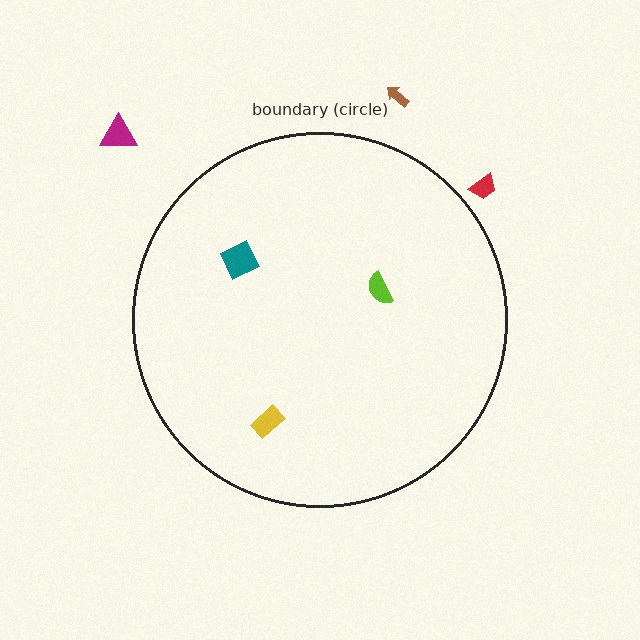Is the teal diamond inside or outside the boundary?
Inside.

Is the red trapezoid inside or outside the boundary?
Outside.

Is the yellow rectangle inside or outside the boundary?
Inside.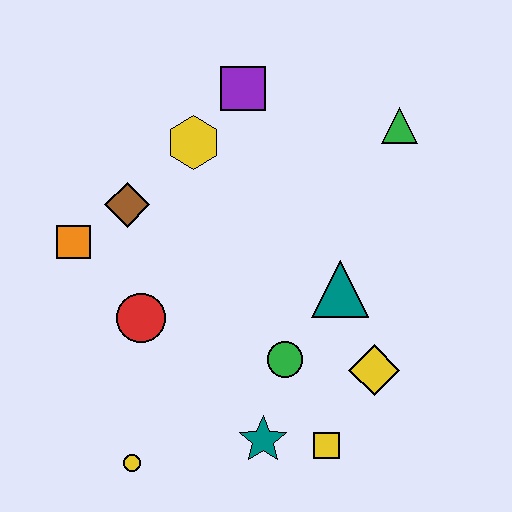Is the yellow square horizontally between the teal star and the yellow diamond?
Yes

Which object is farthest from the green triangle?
The yellow circle is farthest from the green triangle.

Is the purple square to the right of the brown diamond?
Yes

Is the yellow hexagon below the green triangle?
Yes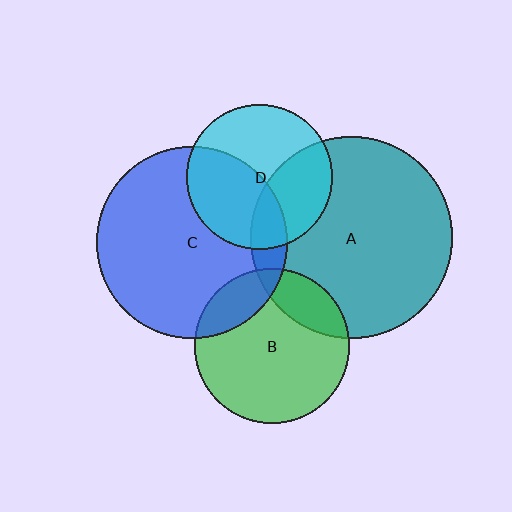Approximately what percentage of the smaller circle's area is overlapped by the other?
Approximately 10%.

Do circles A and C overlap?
Yes.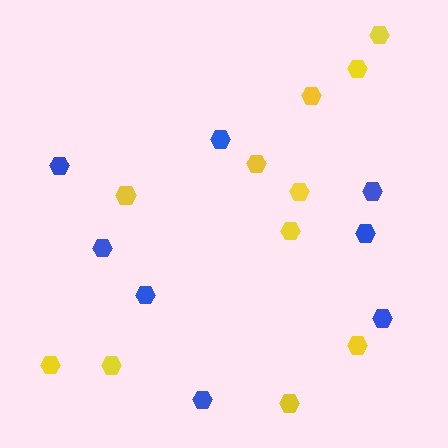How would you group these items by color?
There are 2 groups: one group of blue hexagons (8) and one group of yellow hexagons (11).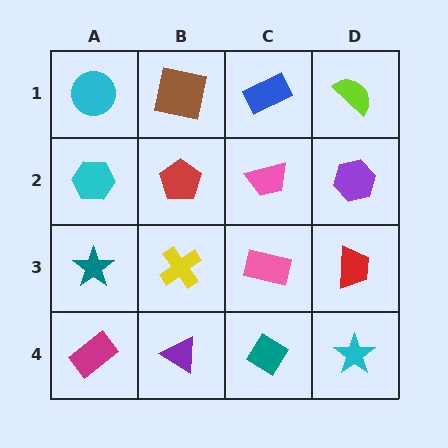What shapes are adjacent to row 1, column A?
A cyan hexagon (row 2, column A), a brown square (row 1, column B).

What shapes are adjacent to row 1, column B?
A red pentagon (row 2, column B), a cyan circle (row 1, column A), a blue rectangle (row 1, column C).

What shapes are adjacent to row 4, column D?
A red trapezoid (row 3, column D), a teal diamond (row 4, column C).